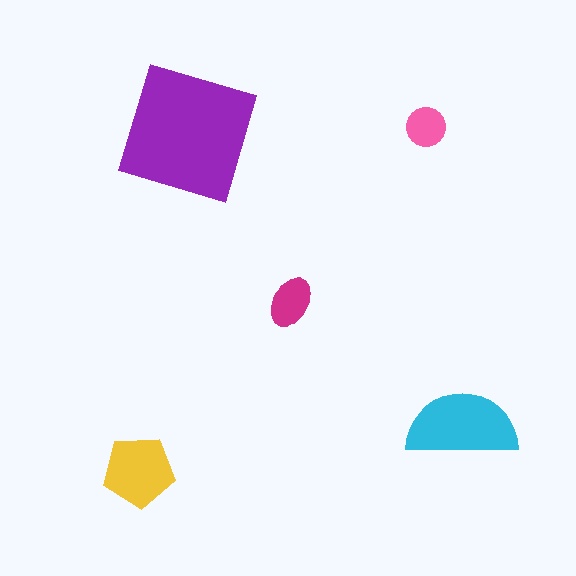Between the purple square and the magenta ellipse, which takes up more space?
The purple square.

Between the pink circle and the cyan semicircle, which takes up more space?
The cyan semicircle.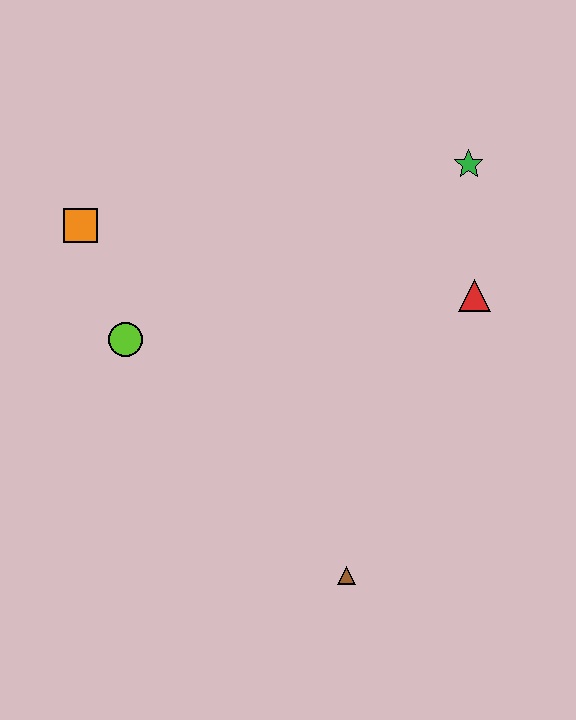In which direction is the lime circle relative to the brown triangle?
The lime circle is above the brown triangle.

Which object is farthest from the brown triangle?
The orange square is farthest from the brown triangle.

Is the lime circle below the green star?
Yes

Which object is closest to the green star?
The red triangle is closest to the green star.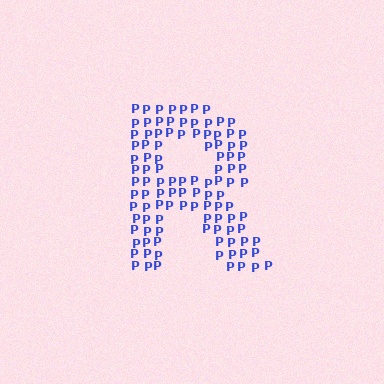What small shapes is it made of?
It is made of small letter P's.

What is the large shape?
The large shape is the letter R.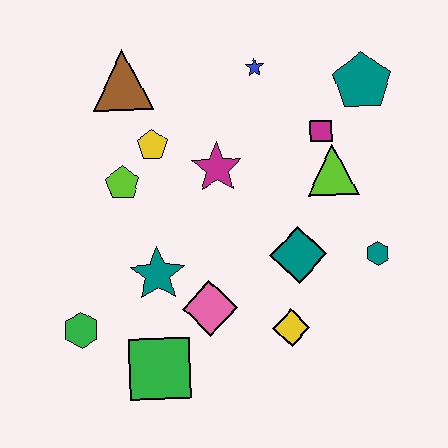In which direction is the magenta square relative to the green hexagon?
The magenta square is to the right of the green hexagon.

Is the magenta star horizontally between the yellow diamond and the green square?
Yes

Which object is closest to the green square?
The pink diamond is closest to the green square.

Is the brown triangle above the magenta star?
Yes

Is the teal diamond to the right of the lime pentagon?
Yes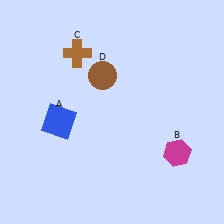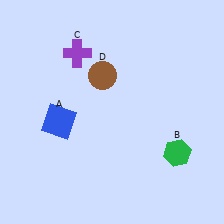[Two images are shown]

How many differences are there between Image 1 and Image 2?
There are 2 differences between the two images.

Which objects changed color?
B changed from magenta to green. C changed from brown to purple.